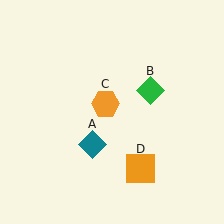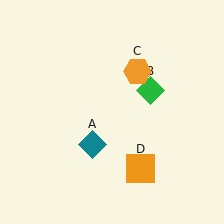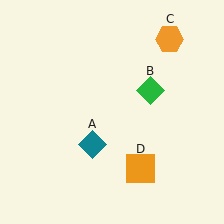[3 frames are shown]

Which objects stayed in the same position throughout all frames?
Teal diamond (object A) and green diamond (object B) and orange square (object D) remained stationary.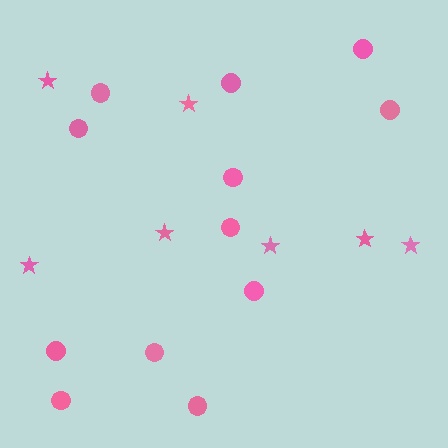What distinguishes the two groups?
There are 2 groups: one group of circles (12) and one group of stars (7).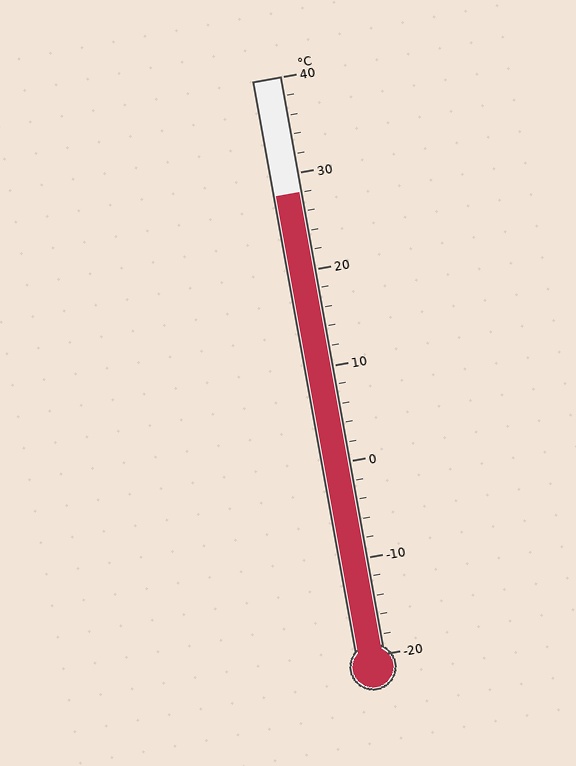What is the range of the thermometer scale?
The thermometer scale ranges from -20°C to 40°C.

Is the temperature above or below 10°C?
The temperature is above 10°C.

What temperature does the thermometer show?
The thermometer shows approximately 28°C.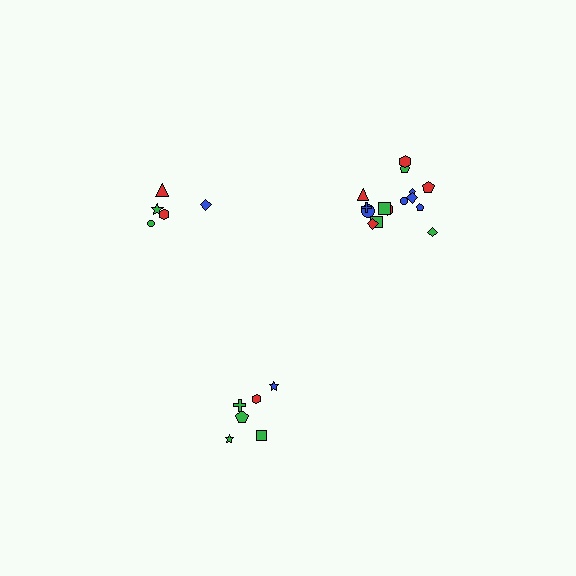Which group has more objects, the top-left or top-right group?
The top-right group.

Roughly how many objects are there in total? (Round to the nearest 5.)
Roughly 25 objects in total.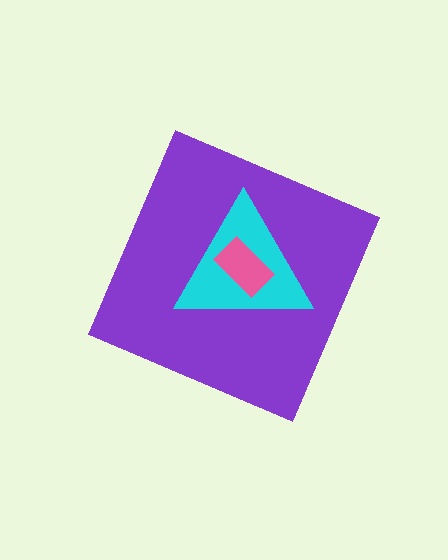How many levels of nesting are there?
3.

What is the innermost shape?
The pink rectangle.